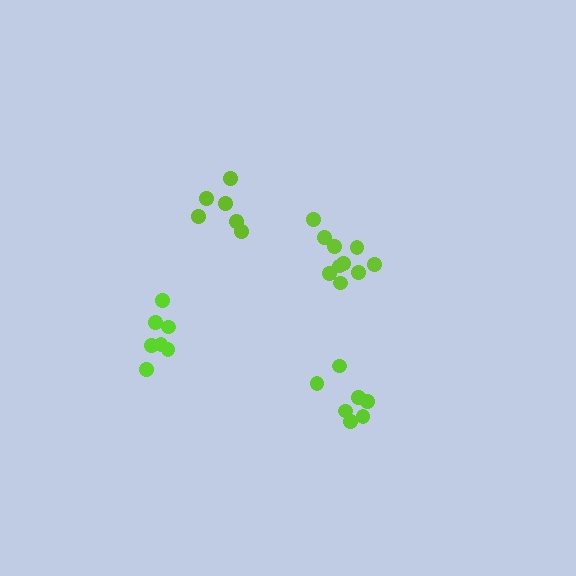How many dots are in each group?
Group 1: 10 dots, Group 2: 7 dots, Group 3: 7 dots, Group 4: 6 dots (30 total).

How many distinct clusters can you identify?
There are 4 distinct clusters.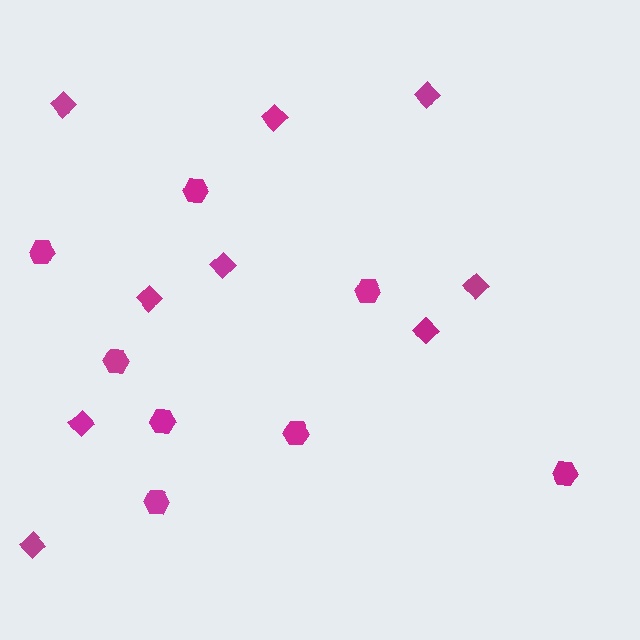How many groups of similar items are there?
There are 2 groups: one group of hexagons (8) and one group of diamonds (9).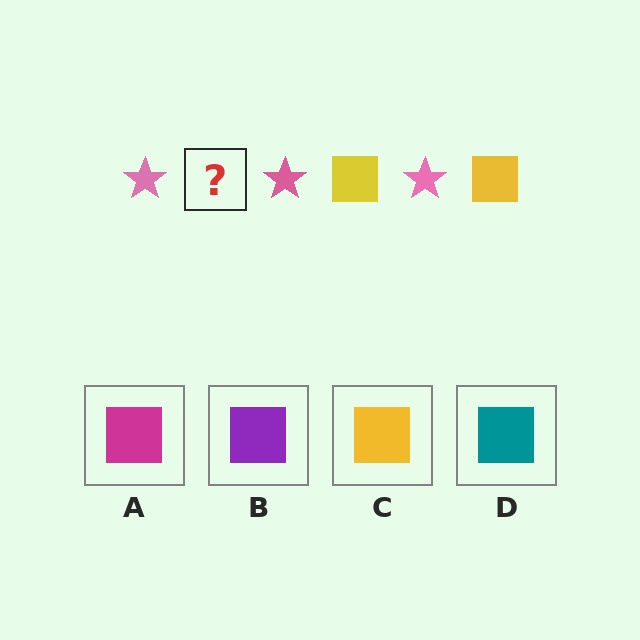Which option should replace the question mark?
Option C.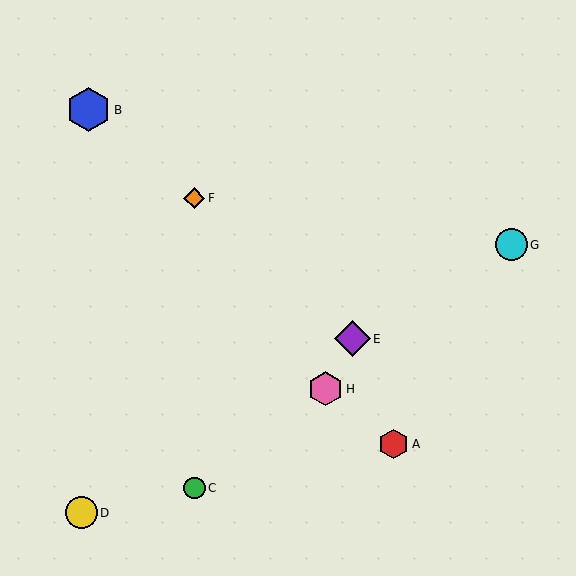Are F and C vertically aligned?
Yes, both are at x≈194.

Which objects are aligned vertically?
Objects C, F are aligned vertically.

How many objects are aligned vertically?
2 objects (C, F) are aligned vertically.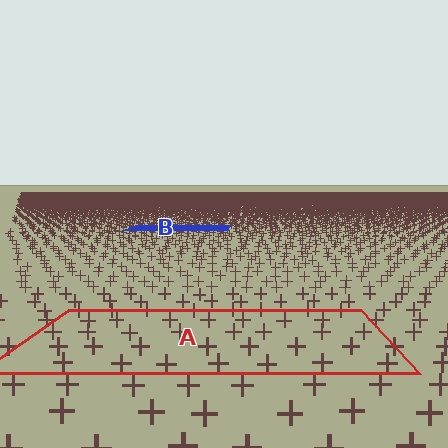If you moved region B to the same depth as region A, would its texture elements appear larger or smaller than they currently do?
They would appear larger. At a closer depth, the same texture elements are projected at a bigger on-screen size.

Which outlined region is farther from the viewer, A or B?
Region B is farther from the viewer — the texture elements inside it appear smaller and more densely packed.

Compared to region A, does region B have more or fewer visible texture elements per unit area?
Region B has more texture elements per unit area — they are packed more densely because it is farther away.